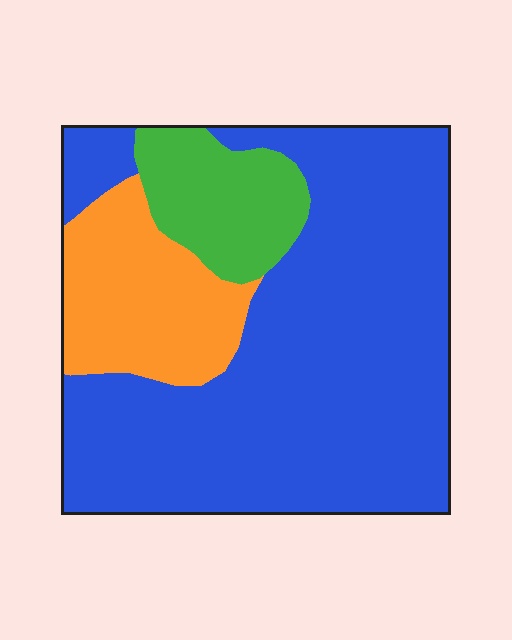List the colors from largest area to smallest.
From largest to smallest: blue, orange, green.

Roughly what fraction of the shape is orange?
Orange takes up about one sixth (1/6) of the shape.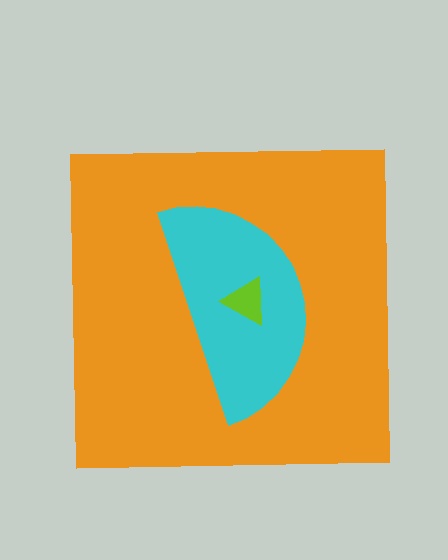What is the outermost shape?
The orange square.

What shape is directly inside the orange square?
The cyan semicircle.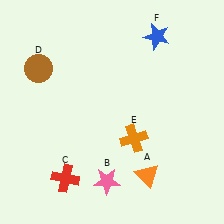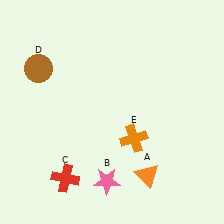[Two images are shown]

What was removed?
The blue star (F) was removed in Image 2.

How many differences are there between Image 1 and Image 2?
There is 1 difference between the two images.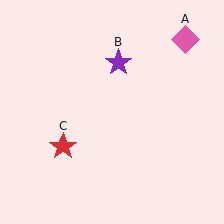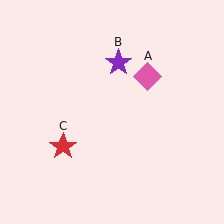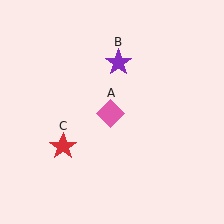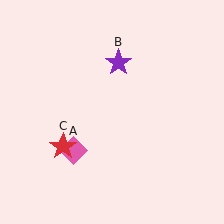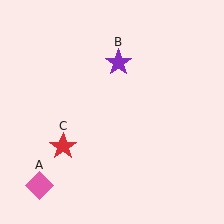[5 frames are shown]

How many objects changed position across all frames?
1 object changed position: pink diamond (object A).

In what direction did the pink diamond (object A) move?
The pink diamond (object A) moved down and to the left.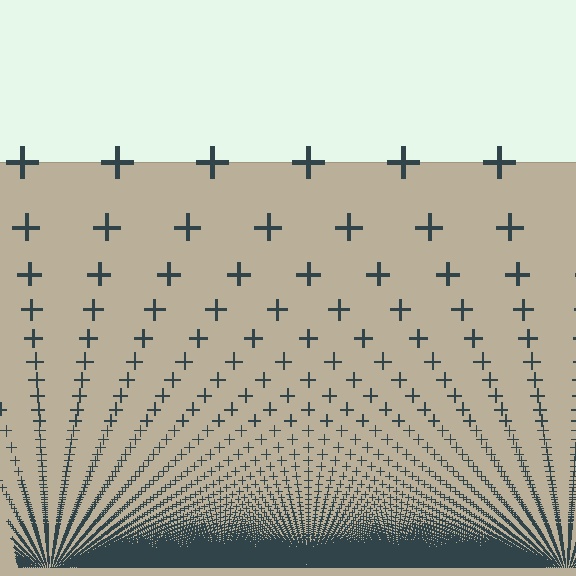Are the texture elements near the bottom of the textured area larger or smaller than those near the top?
Smaller. The gradient is inverted — elements near the bottom are smaller and denser.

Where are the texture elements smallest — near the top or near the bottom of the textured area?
Near the bottom.